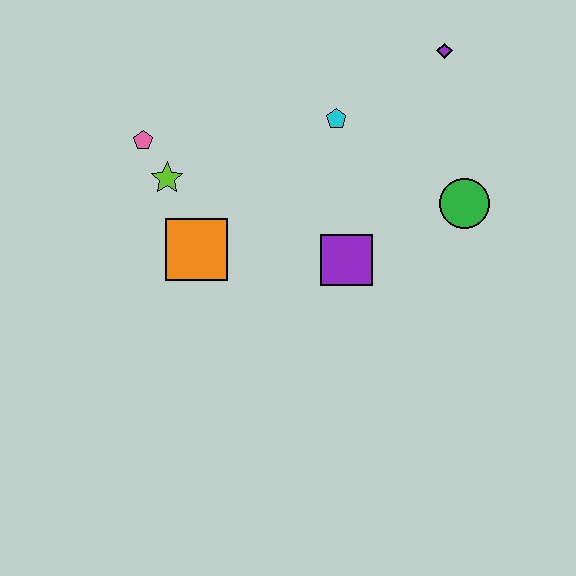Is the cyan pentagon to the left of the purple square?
Yes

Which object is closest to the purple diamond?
The cyan pentagon is closest to the purple diamond.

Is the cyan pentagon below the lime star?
No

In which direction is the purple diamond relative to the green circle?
The purple diamond is above the green circle.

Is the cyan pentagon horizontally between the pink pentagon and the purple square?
Yes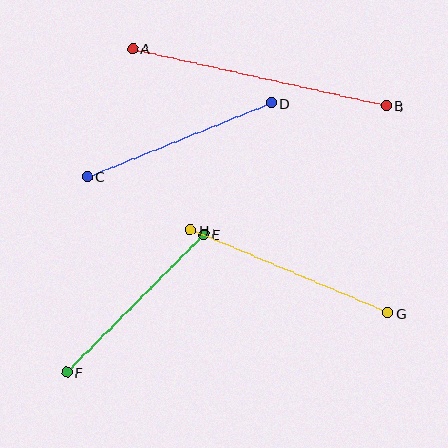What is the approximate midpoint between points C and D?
The midpoint is at approximately (179, 140) pixels.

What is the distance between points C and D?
The distance is approximately 198 pixels.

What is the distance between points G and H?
The distance is approximately 214 pixels.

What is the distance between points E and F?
The distance is approximately 194 pixels.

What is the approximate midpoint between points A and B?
The midpoint is at approximately (259, 77) pixels.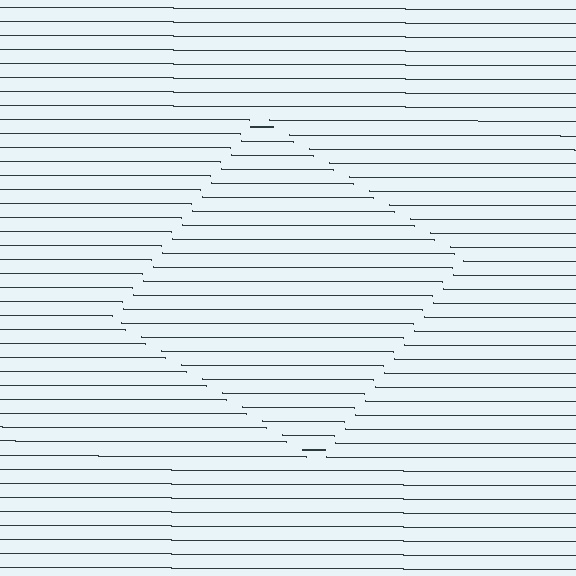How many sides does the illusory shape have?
4 sides — the line-ends trace a square.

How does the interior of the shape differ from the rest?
The interior of the shape contains the same grating, shifted by half a period — the contour is defined by the phase discontinuity where line-ends from the inner and outer gratings abut.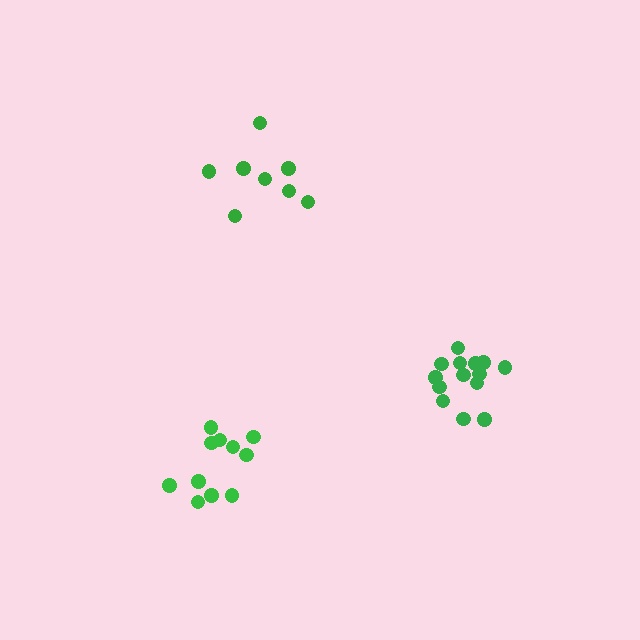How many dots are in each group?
Group 1: 11 dots, Group 2: 14 dots, Group 3: 8 dots (33 total).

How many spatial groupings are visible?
There are 3 spatial groupings.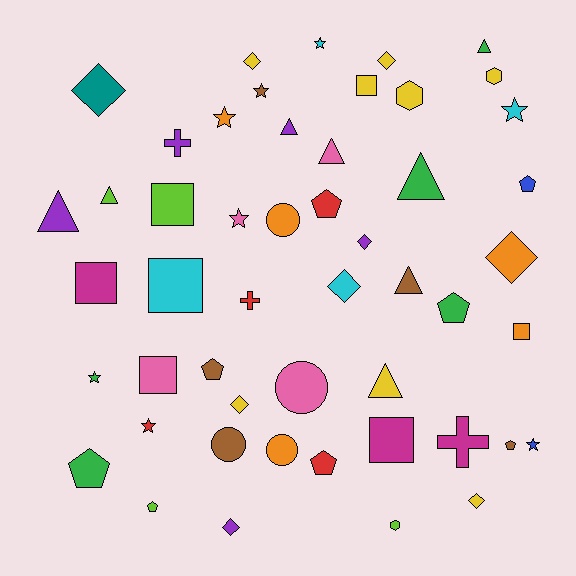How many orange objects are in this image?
There are 5 orange objects.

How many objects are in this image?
There are 50 objects.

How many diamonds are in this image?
There are 9 diamonds.